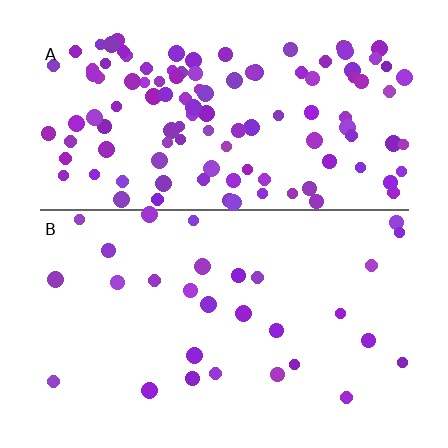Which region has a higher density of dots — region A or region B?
A (the top).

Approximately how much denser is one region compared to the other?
Approximately 4.0× — region A over region B.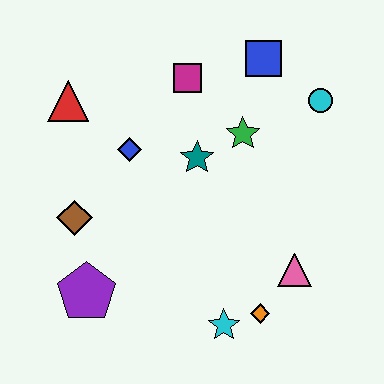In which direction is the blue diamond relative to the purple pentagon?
The blue diamond is above the purple pentagon.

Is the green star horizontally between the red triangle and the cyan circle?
Yes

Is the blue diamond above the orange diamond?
Yes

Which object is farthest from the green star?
The purple pentagon is farthest from the green star.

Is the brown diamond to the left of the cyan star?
Yes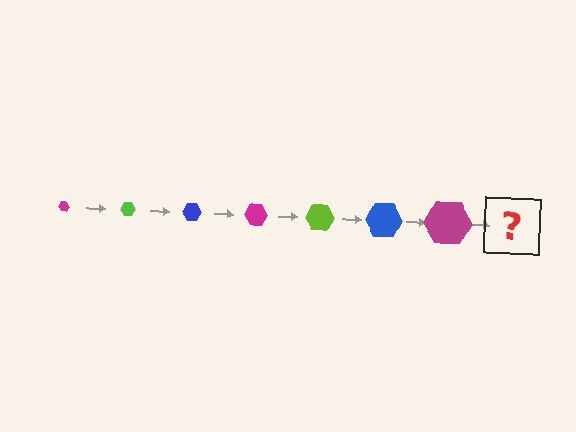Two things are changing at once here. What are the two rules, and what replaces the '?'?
The two rules are that the hexagon grows larger each step and the color cycles through magenta, lime, and blue. The '?' should be a lime hexagon, larger than the previous one.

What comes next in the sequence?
The next element should be a lime hexagon, larger than the previous one.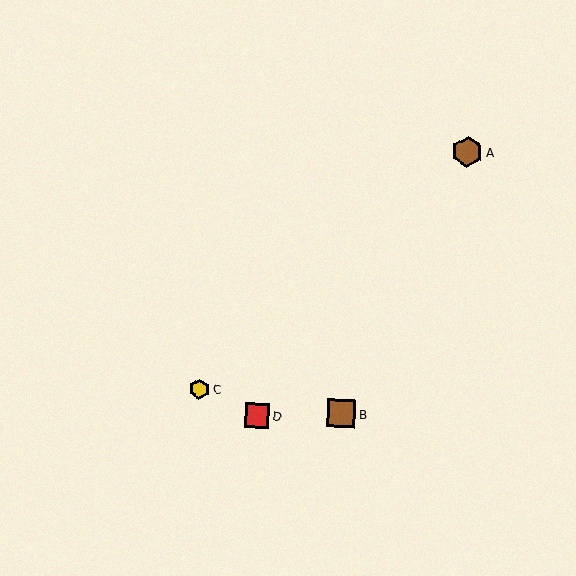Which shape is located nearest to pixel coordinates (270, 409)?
The red square (labeled D) at (257, 416) is nearest to that location.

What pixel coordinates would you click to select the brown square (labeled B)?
Click at (341, 414) to select the brown square B.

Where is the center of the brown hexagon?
The center of the brown hexagon is at (467, 152).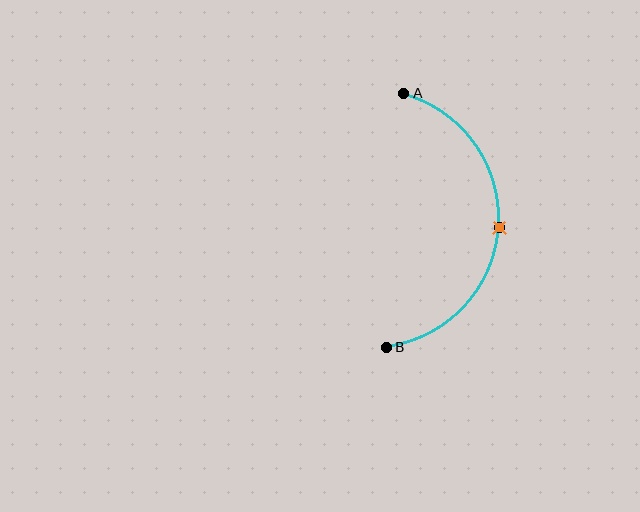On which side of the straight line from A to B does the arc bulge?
The arc bulges to the right of the straight line connecting A and B.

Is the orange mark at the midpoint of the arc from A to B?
Yes. The orange mark lies on the arc at equal arc-length from both A and B — it is the arc midpoint.